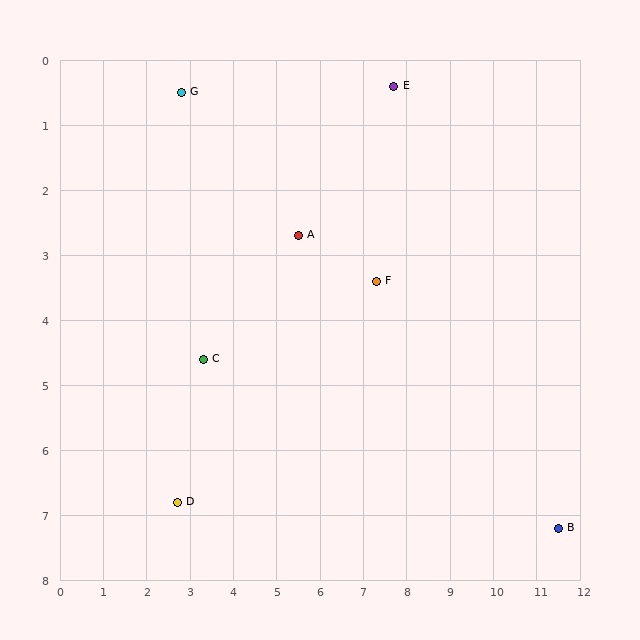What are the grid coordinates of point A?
Point A is at approximately (5.5, 2.7).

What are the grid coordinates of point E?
Point E is at approximately (7.7, 0.4).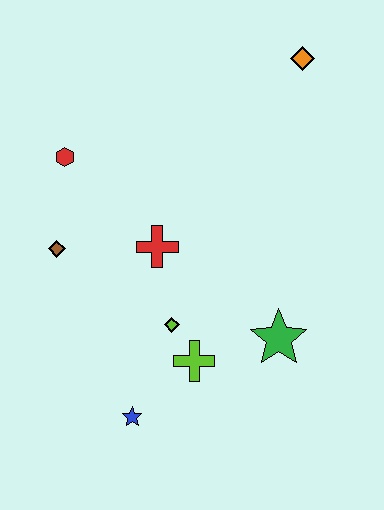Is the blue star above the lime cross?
No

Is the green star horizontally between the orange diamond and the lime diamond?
Yes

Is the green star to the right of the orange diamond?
No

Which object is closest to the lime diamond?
The lime cross is closest to the lime diamond.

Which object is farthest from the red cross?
The orange diamond is farthest from the red cross.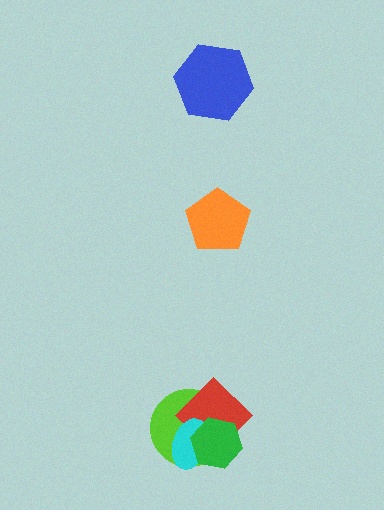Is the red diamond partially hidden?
Yes, it is partially covered by another shape.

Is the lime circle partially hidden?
Yes, it is partially covered by another shape.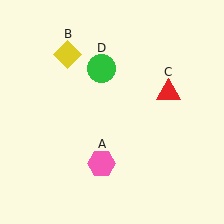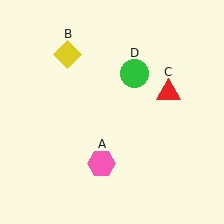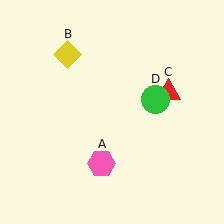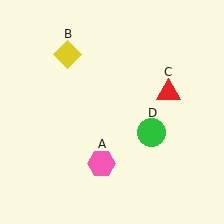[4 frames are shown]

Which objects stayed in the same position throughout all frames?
Pink hexagon (object A) and yellow diamond (object B) and red triangle (object C) remained stationary.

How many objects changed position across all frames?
1 object changed position: green circle (object D).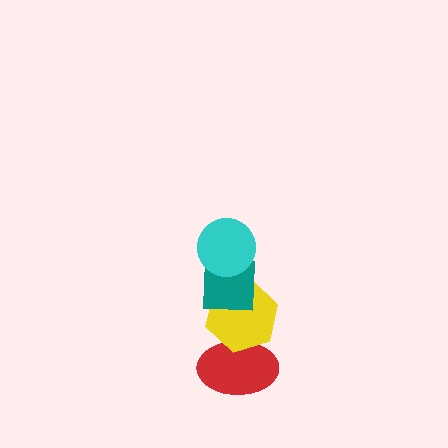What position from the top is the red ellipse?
The red ellipse is 4th from the top.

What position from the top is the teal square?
The teal square is 2nd from the top.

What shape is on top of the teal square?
The cyan circle is on top of the teal square.